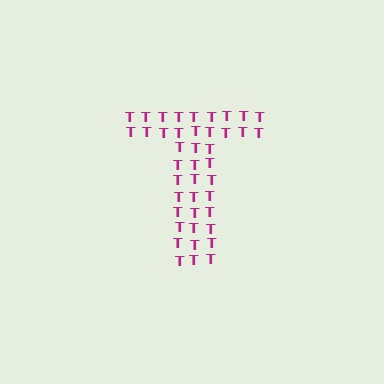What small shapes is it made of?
It is made of small letter T's.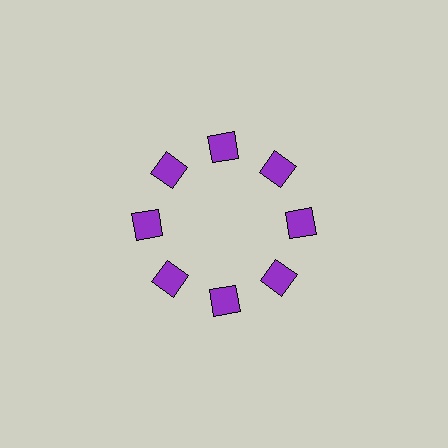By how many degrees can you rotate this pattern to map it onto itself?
The pattern maps onto itself every 45 degrees of rotation.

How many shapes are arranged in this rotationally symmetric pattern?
There are 8 shapes, arranged in 8 groups of 1.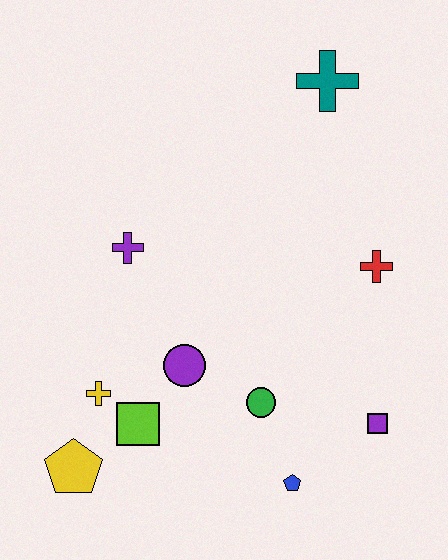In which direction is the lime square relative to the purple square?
The lime square is to the left of the purple square.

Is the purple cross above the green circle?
Yes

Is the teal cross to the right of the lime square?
Yes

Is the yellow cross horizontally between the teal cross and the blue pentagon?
No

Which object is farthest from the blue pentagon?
The teal cross is farthest from the blue pentagon.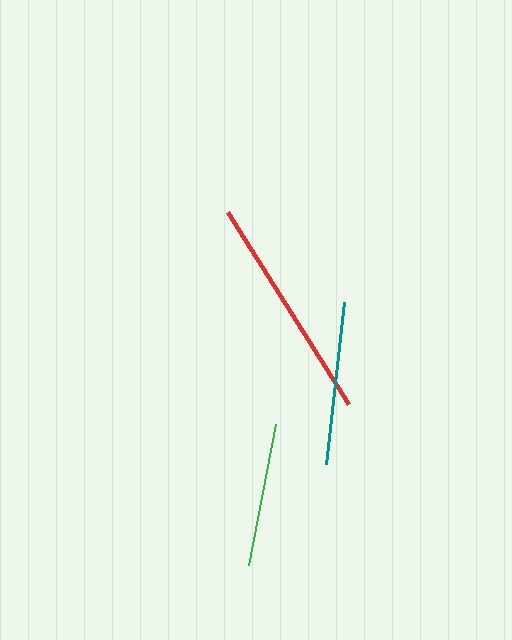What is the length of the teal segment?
The teal segment is approximately 163 pixels long.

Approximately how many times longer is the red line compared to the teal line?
The red line is approximately 1.4 times the length of the teal line.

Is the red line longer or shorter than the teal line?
The red line is longer than the teal line.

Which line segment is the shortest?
The green line is the shortest at approximately 143 pixels.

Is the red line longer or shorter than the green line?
The red line is longer than the green line.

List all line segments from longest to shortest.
From longest to shortest: red, teal, green.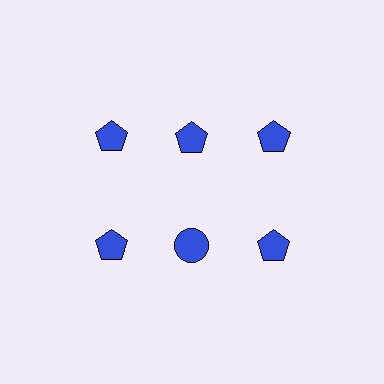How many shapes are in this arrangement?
There are 6 shapes arranged in a grid pattern.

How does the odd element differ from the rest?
It has a different shape: circle instead of pentagon.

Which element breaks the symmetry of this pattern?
The blue circle in the second row, second from left column breaks the symmetry. All other shapes are blue pentagons.